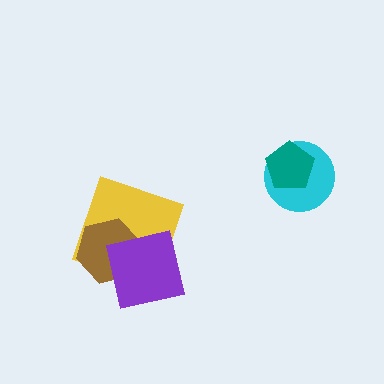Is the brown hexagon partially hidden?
Yes, it is partially covered by another shape.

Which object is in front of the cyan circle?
The teal pentagon is in front of the cyan circle.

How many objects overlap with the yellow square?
2 objects overlap with the yellow square.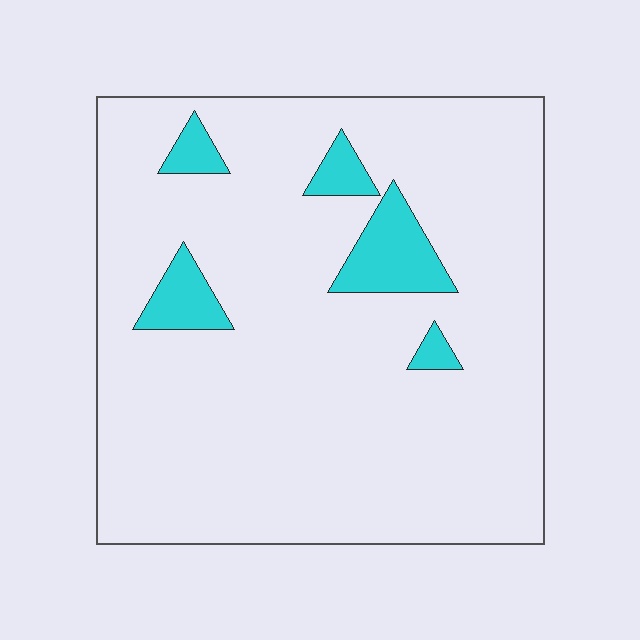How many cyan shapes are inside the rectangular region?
5.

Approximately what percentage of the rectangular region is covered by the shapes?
Approximately 10%.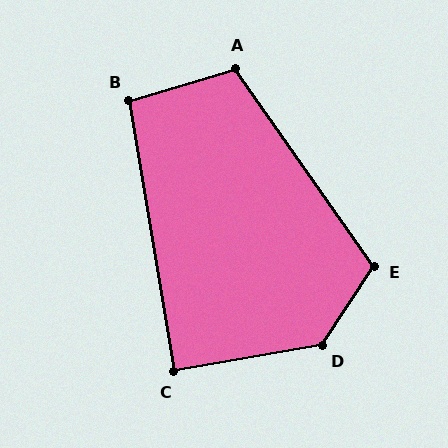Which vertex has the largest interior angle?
D, at approximately 133 degrees.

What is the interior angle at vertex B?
Approximately 97 degrees (obtuse).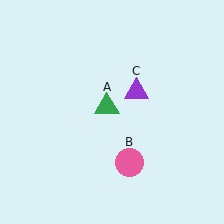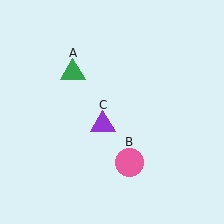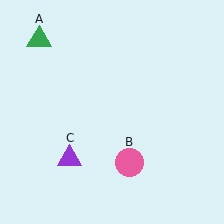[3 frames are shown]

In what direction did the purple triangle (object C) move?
The purple triangle (object C) moved down and to the left.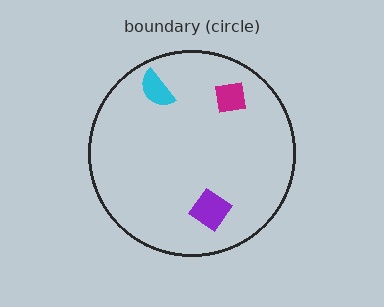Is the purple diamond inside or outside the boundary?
Inside.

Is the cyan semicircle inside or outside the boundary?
Inside.